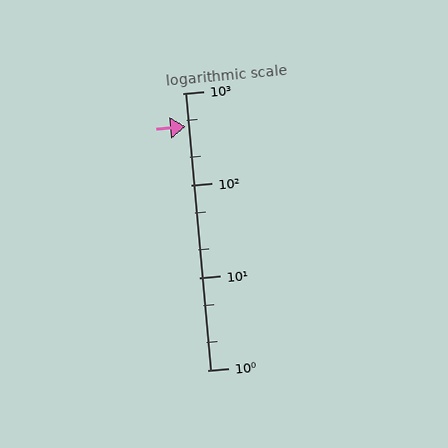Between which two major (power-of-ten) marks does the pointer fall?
The pointer is between 100 and 1000.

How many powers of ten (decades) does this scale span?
The scale spans 3 decades, from 1 to 1000.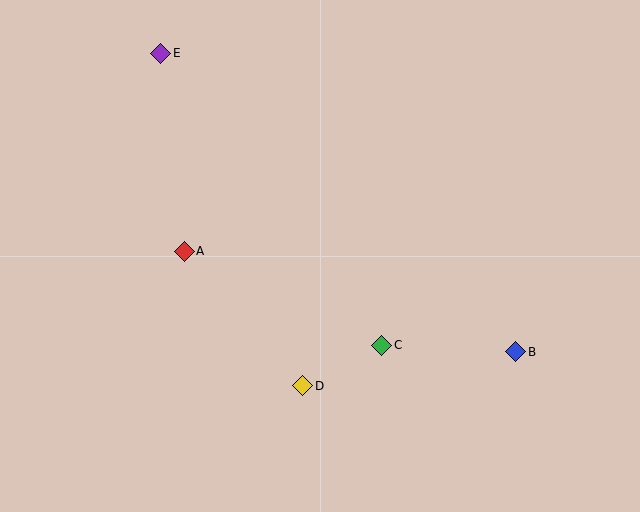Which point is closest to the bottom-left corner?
Point A is closest to the bottom-left corner.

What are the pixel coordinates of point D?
Point D is at (303, 386).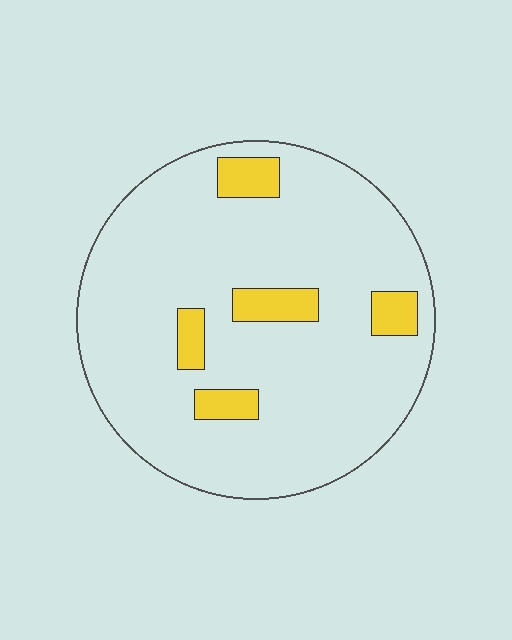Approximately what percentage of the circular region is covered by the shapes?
Approximately 10%.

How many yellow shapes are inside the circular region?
5.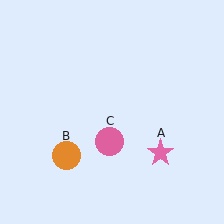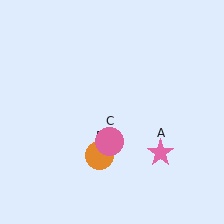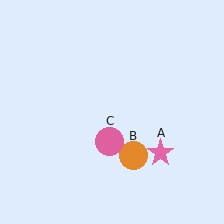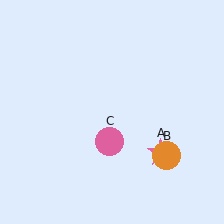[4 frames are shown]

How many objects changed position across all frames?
1 object changed position: orange circle (object B).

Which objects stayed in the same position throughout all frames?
Pink star (object A) and pink circle (object C) remained stationary.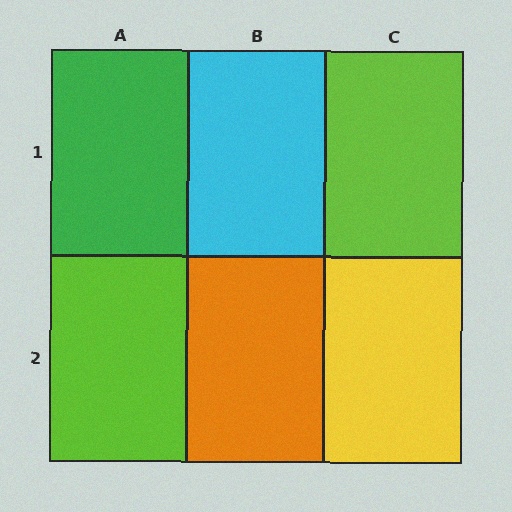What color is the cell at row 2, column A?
Lime.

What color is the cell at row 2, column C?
Yellow.